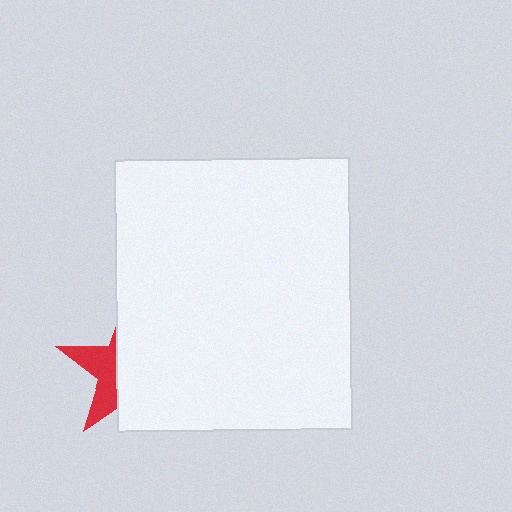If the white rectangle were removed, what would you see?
You would see the complete red star.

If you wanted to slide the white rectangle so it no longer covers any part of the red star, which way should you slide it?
Slide it right — that is the most direct way to separate the two shapes.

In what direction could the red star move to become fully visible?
The red star could move left. That would shift it out from behind the white rectangle entirely.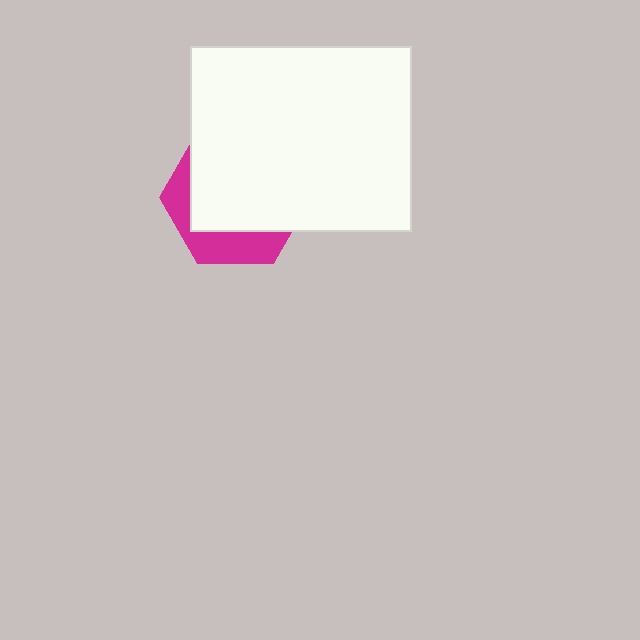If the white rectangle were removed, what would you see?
You would see the complete magenta hexagon.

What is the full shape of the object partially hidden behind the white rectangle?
The partially hidden object is a magenta hexagon.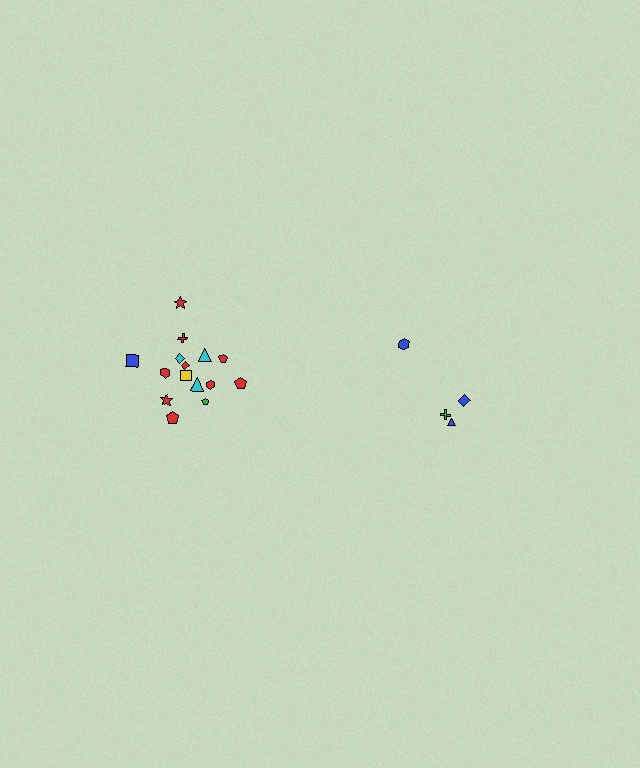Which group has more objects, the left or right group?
The left group.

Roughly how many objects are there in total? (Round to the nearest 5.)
Roughly 20 objects in total.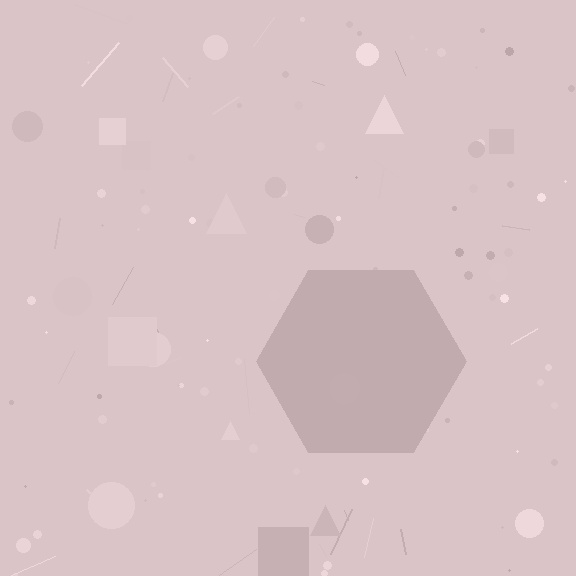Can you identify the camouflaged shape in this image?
The camouflaged shape is a hexagon.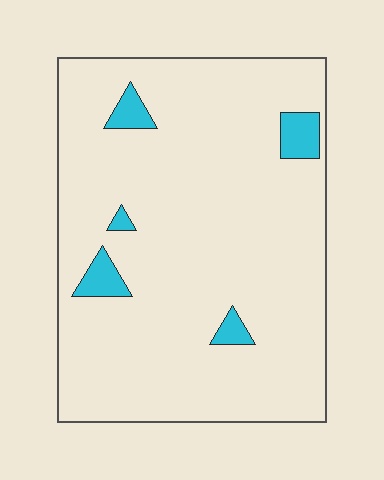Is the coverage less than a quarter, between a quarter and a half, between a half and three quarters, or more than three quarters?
Less than a quarter.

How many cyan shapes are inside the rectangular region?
5.